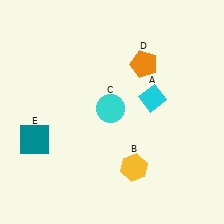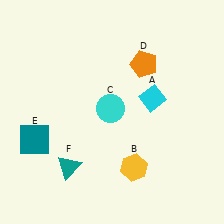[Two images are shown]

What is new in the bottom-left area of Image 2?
A teal triangle (F) was added in the bottom-left area of Image 2.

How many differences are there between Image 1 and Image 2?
There is 1 difference between the two images.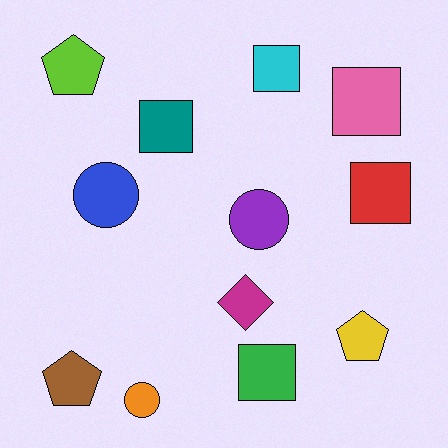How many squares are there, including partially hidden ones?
There are 5 squares.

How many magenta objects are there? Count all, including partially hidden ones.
There is 1 magenta object.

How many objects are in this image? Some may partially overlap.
There are 12 objects.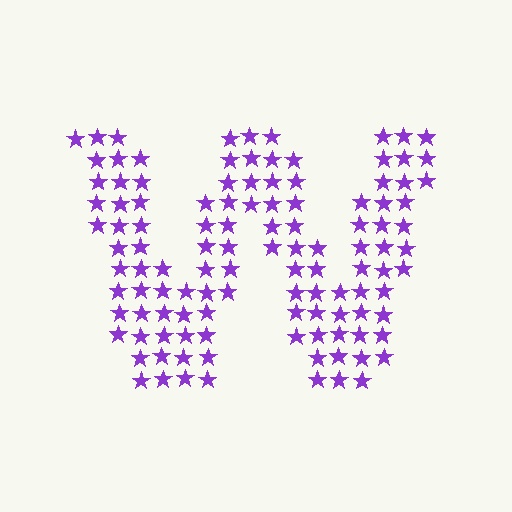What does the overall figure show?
The overall figure shows the letter W.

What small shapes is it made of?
It is made of small stars.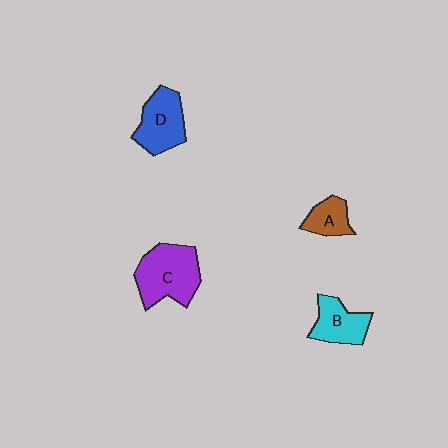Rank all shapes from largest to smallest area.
From largest to smallest: C (purple), D (blue), B (cyan), A (brown).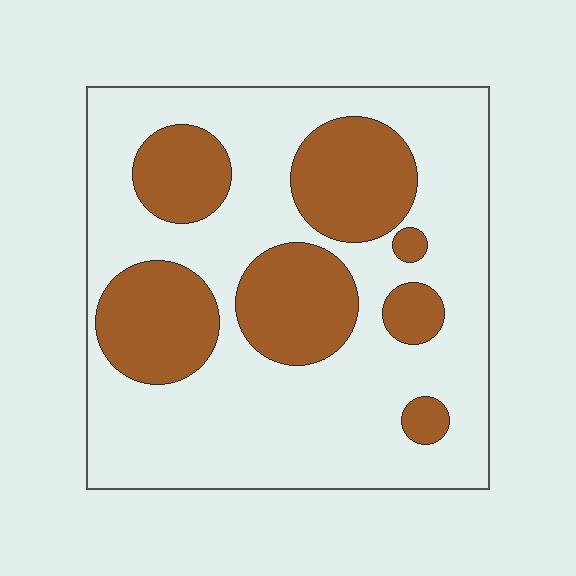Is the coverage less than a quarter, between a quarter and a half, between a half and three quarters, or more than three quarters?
Between a quarter and a half.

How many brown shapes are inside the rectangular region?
7.